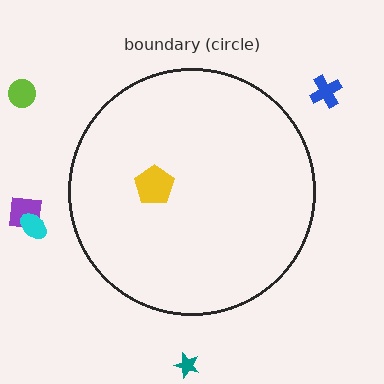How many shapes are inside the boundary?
1 inside, 5 outside.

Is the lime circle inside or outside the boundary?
Outside.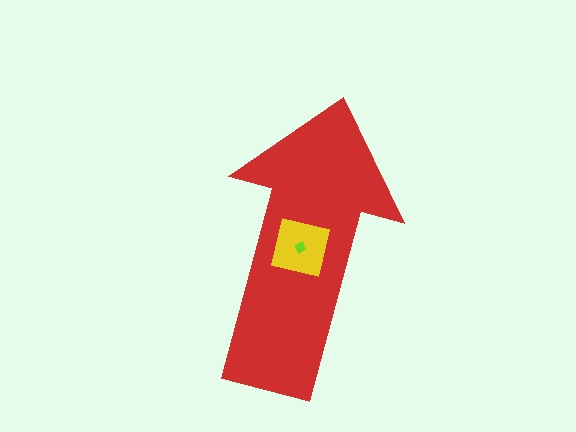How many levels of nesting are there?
3.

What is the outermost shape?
The red arrow.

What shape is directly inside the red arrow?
The yellow square.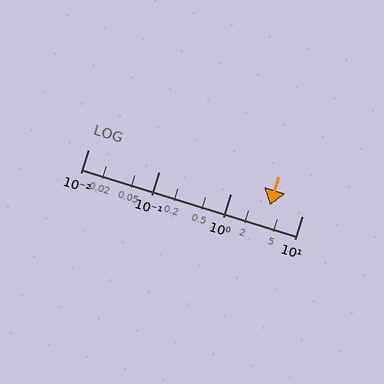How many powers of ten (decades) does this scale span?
The scale spans 3 decades, from 0.01 to 10.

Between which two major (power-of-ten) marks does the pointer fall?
The pointer is between 1 and 10.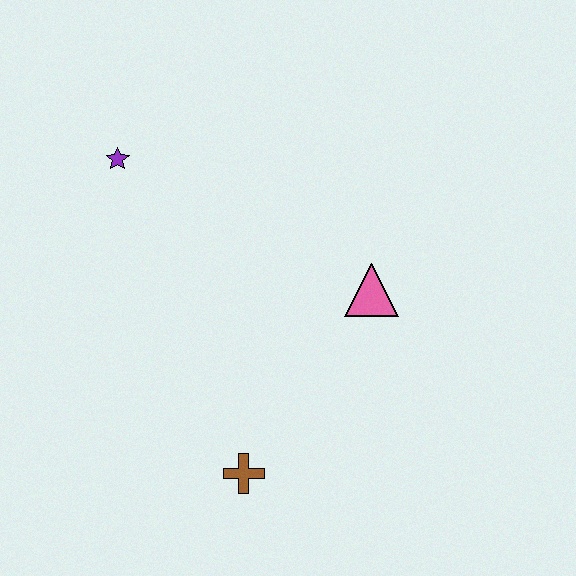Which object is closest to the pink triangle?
The brown cross is closest to the pink triangle.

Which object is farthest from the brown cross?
The purple star is farthest from the brown cross.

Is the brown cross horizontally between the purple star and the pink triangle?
Yes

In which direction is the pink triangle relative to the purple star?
The pink triangle is to the right of the purple star.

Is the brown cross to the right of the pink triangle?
No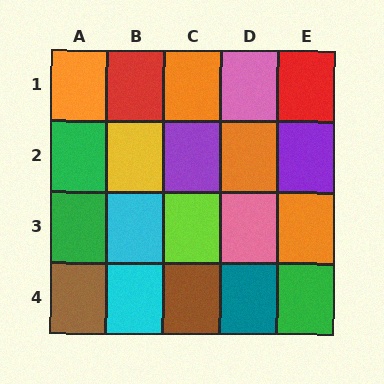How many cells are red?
2 cells are red.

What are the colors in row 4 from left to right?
Brown, cyan, brown, teal, green.